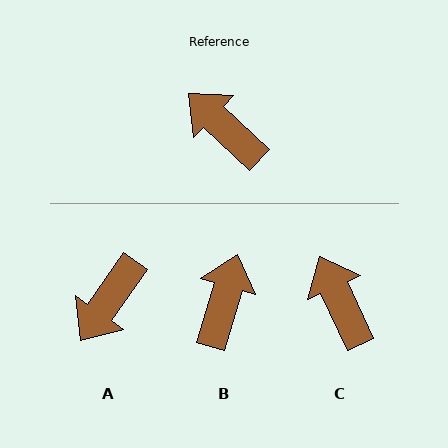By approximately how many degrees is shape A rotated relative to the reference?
Approximately 98 degrees counter-clockwise.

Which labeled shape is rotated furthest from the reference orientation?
A, about 98 degrees away.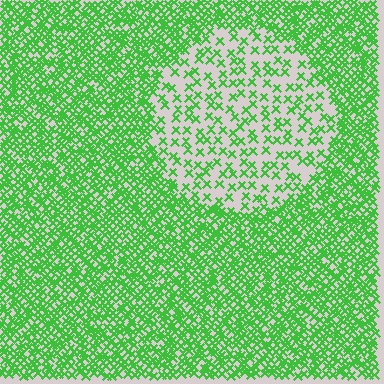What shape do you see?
I see a circle.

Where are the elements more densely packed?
The elements are more densely packed outside the circle boundary.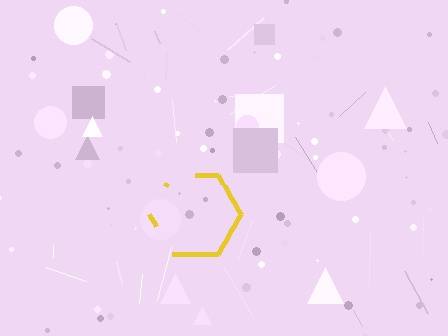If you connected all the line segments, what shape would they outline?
They would outline a hexagon.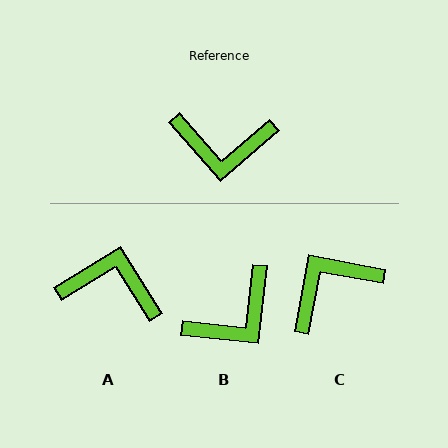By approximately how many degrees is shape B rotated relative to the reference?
Approximately 43 degrees counter-clockwise.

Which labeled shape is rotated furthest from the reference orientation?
A, about 171 degrees away.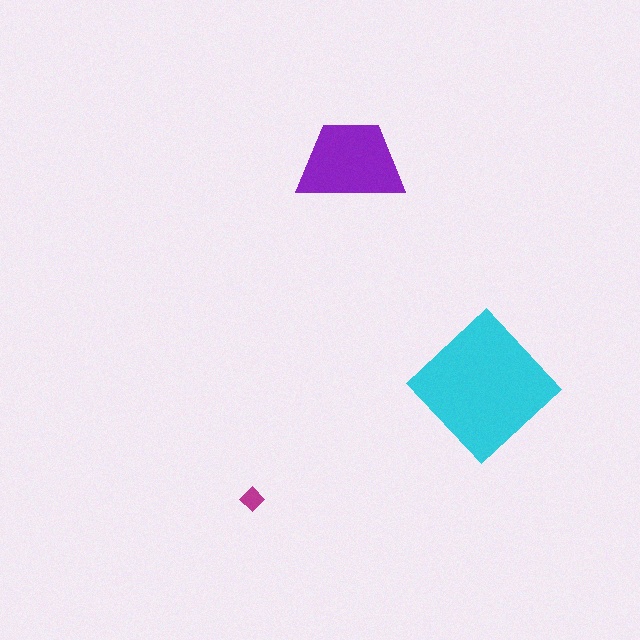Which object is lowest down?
The magenta diamond is bottommost.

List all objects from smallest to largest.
The magenta diamond, the purple trapezoid, the cyan diamond.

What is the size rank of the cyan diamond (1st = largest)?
1st.